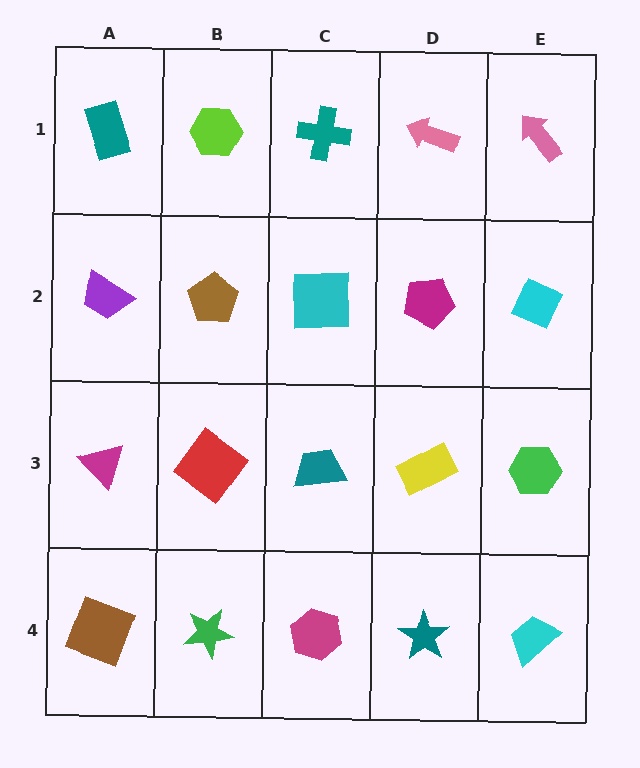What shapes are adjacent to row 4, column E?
A green hexagon (row 3, column E), a teal star (row 4, column D).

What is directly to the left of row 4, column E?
A teal star.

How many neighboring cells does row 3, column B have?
4.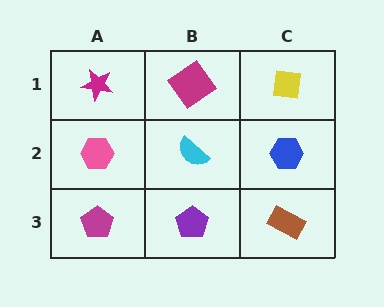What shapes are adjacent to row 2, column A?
A magenta star (row 1, column A), a magenta pentagon (row 3, column A), a cyan semicircle (row 2, column B).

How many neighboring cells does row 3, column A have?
2.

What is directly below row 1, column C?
A blue hexagon.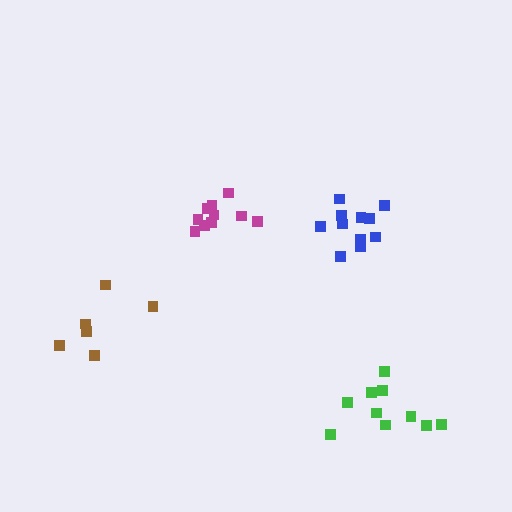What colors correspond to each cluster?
The clusters are colored: blue, brown, magenta, green.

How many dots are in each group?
Group 1: 11 dots, Group 2: 6 dots, Group 3: 10 dots, Group 4: 10 dots (37 total).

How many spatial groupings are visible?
There are 4 spatial groupings.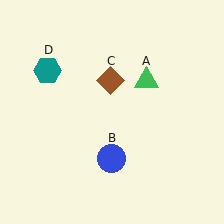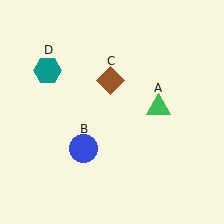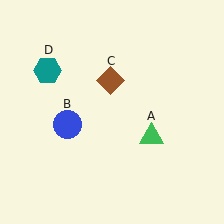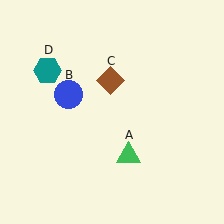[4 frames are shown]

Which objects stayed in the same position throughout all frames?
Brown diamond (object C) and teal hexagon (object D) remained stationary.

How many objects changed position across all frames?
2 objects changed position: green triangle (object A), blue circle (object B).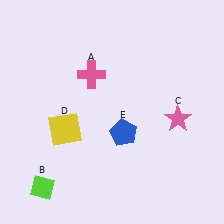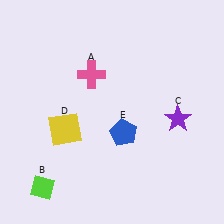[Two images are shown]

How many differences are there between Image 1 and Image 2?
There is 1 difference between the two images.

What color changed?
The star (C) changed from pink in Image 1 to purple in Image 2.